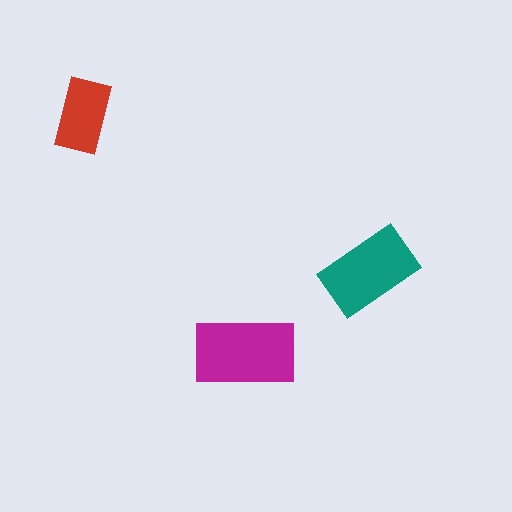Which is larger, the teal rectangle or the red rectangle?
The teal one.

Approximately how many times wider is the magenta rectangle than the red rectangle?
About 1.5 times wider.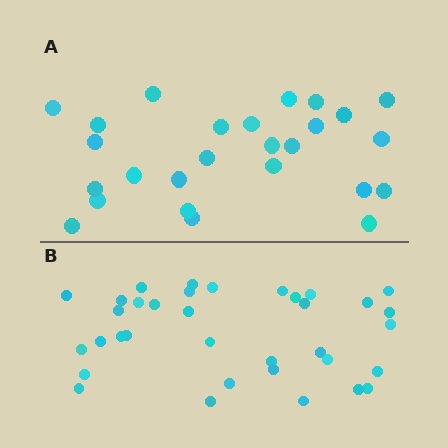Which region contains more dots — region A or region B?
Region B (the bottom region) has more dots.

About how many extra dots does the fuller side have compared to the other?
Region B has roughly 8 or so more dots than region A.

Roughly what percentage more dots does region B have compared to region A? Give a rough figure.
About 35% more.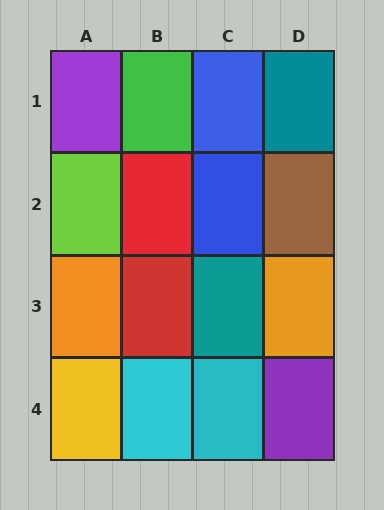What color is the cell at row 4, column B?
Cyan.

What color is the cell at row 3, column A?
Orange.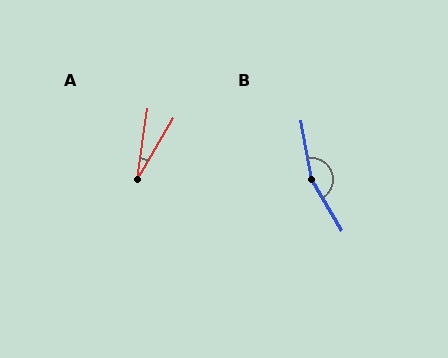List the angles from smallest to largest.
A (22°), B (159°).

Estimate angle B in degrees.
Approximately 159 degrees.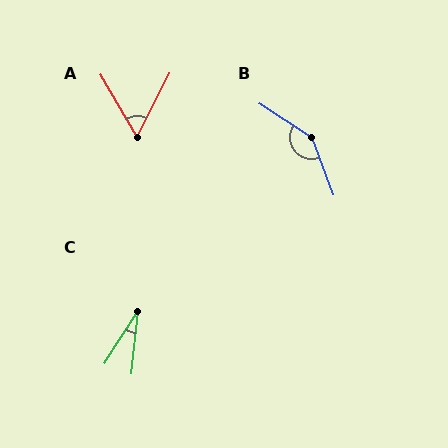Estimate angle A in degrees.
Approximately 57 degrees.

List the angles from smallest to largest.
C (26°), A (57°), B (143°).